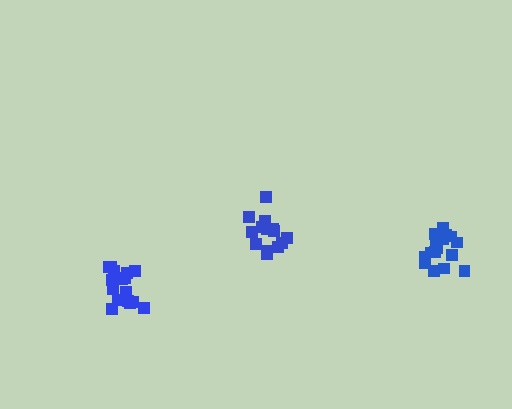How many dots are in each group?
Group 1: 18 dots, Group 2: 17 dots, Group 3: 14 dots (49 total).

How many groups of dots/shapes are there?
There are 3 groups.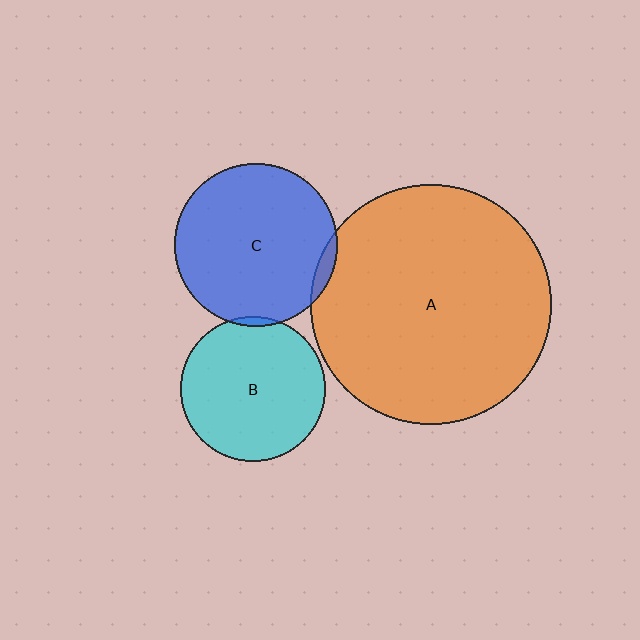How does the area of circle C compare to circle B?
Approximately 1.3 times.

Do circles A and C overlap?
Yes.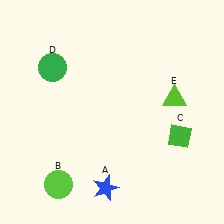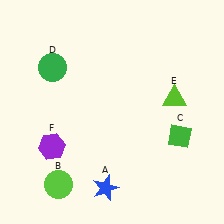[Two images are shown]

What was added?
A purple hexagon (F) was added in Image 2.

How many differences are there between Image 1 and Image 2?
There is 1 difference between the two images.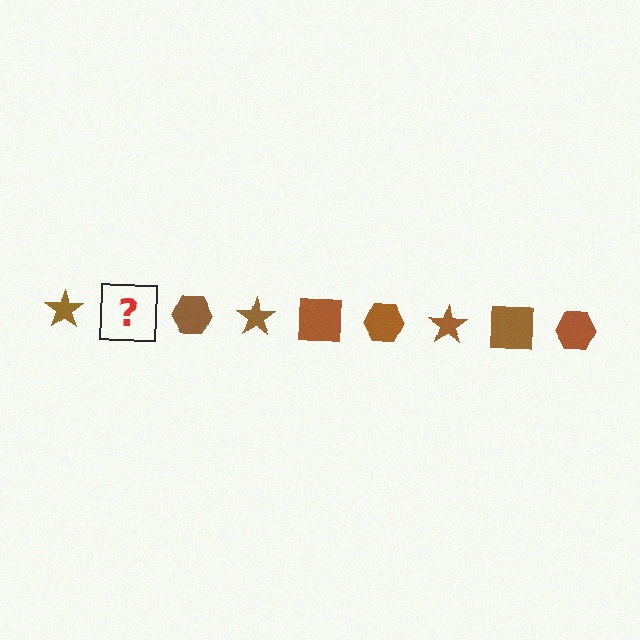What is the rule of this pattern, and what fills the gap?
The rule is that the pattern cycles through star, square, hexagon shapes in brown. The gap should be filled with a brown square.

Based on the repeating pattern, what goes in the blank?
The blank should be a brown square.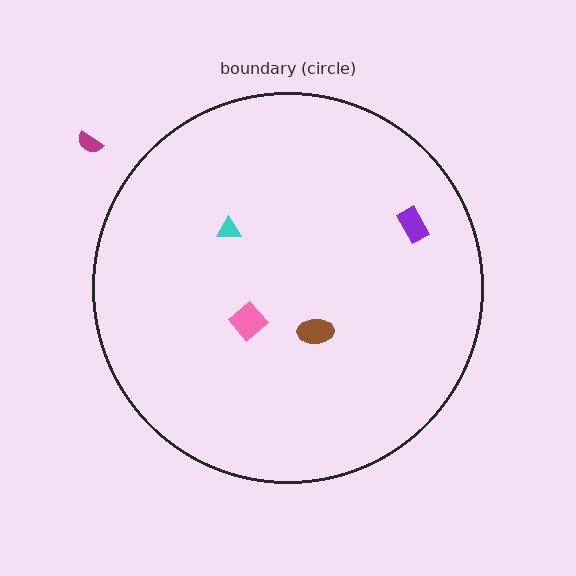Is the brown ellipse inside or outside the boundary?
Inside.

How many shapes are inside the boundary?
4 inside, 1 outside.